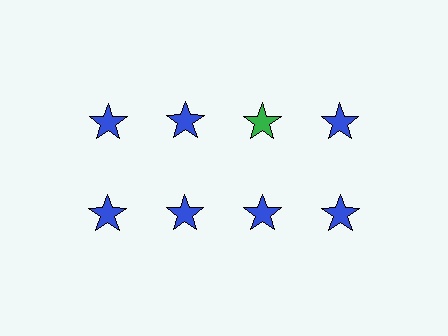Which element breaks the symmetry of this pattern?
The green star in the top row, center column breaks the symmetry. All other shapes are blue stars.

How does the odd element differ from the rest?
It has a different color: green instead of blue.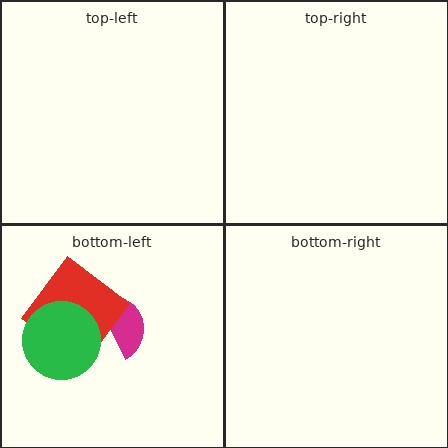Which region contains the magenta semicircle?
The bottom-left region.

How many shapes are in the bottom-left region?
3.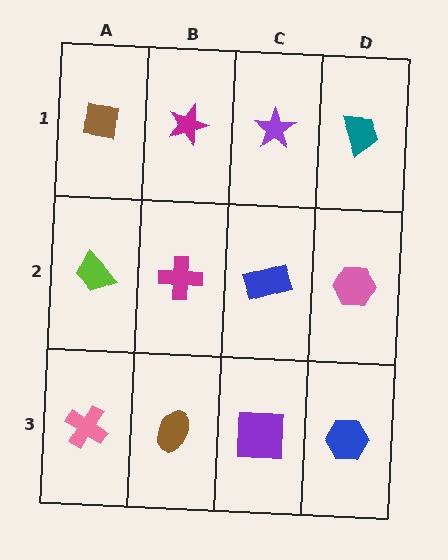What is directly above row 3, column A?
A lime trapezoid.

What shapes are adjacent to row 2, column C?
A purple star (row 1, column C), a purple square (row 3, column C), a magenta cross (row 2, column B), a pink hexagon (row 2, column D).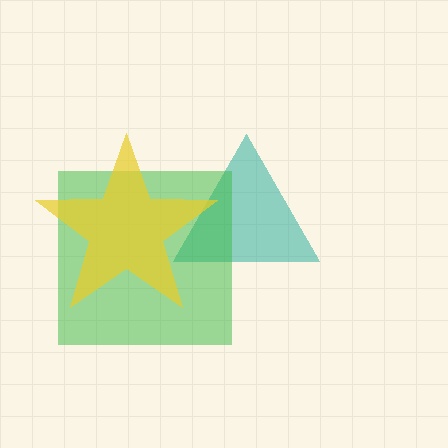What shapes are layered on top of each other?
The layered shapes are: a teal triangle, a green square, a yellow star.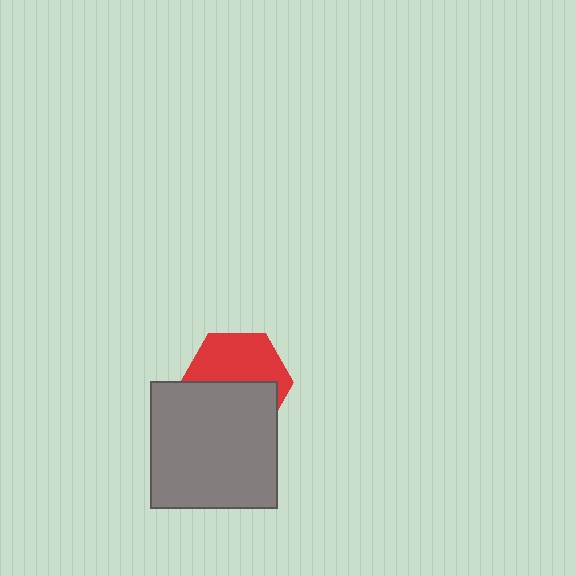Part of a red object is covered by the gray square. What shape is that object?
It is a hexagon.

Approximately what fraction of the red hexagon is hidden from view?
Roughly 48% of the red hexagon is hidden behind the gray square.